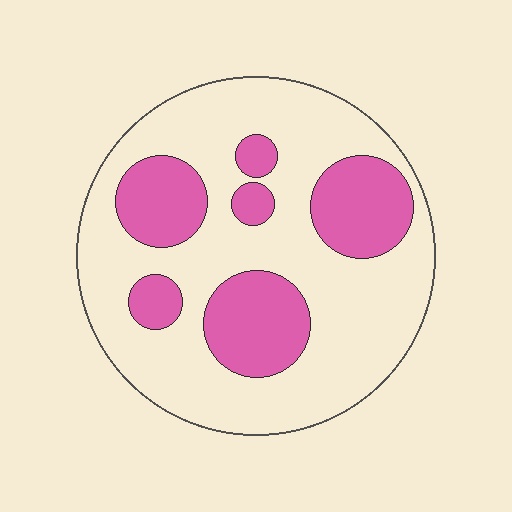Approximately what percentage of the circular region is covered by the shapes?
Approximately 30%.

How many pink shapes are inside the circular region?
6.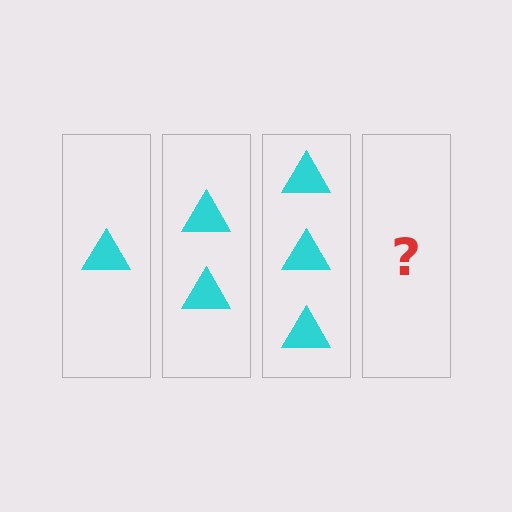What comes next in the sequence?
The next element should be 4 triangles.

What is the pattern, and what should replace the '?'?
The pattern is that each step adds one more triangle. The '?' should be 4 triangles.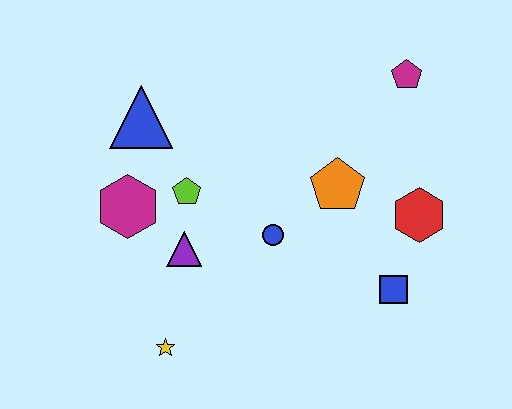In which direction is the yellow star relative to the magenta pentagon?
The yellow star is below the magenta pentagon.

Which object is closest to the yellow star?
The purple triangle is closest to the yellow star.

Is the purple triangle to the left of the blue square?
Yes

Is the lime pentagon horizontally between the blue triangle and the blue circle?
Yes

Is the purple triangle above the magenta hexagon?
No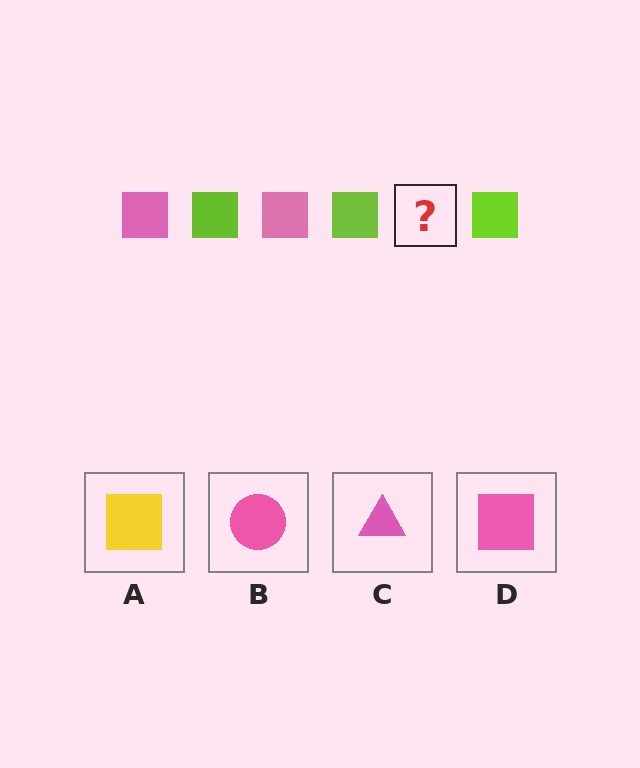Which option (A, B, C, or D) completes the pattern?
D.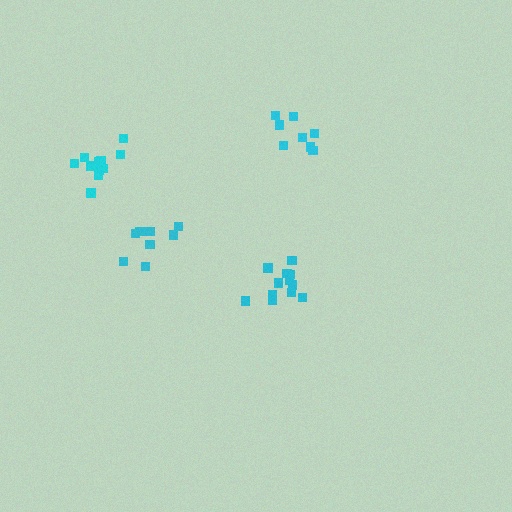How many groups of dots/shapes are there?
There are 4 groups.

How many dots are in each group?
Group 1: 8 dots, Group 2: 12 dots, Group 3: 8 dots, Group 4: 11 dots (39 total).